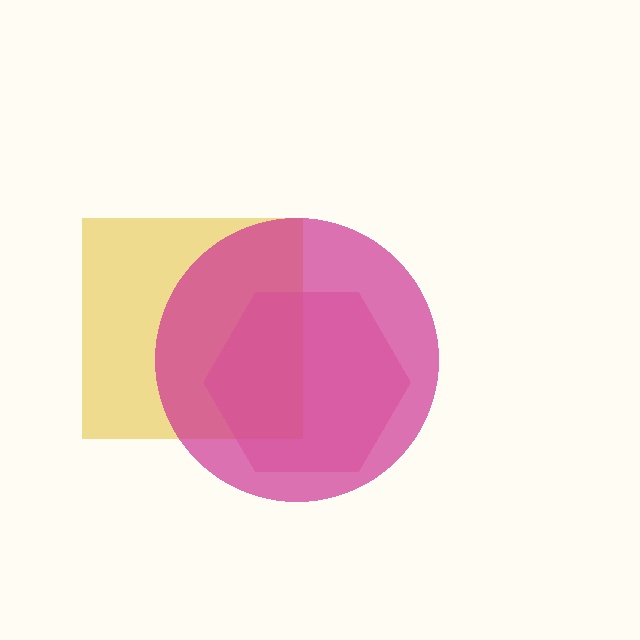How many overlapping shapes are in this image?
There are 3 overlapping shapes in the image.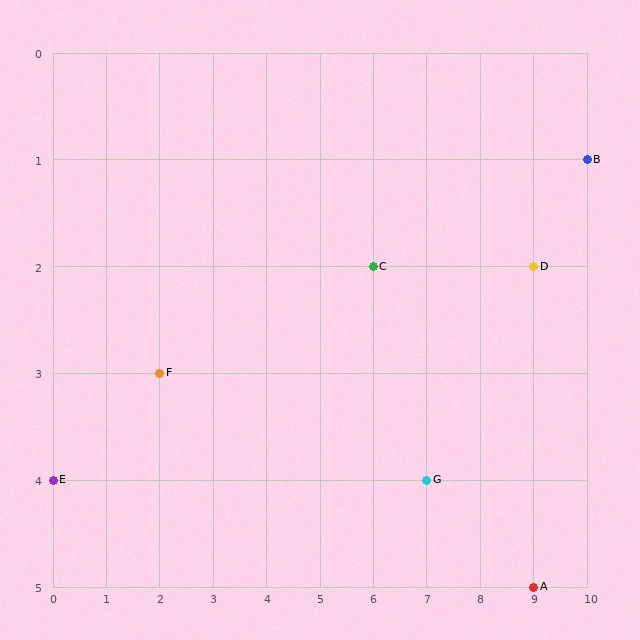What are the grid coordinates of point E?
Point E is at grid coordinates (0, 4).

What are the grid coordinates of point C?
Point C is at grid coordinates (6, 2).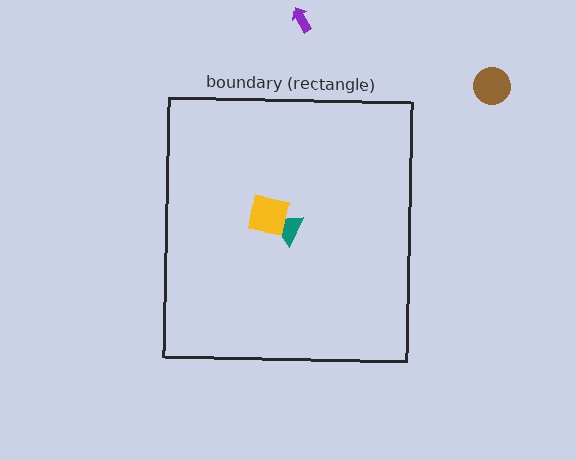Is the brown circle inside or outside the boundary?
Outside.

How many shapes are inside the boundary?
2 inside, 2 outside.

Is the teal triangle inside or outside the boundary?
Inside.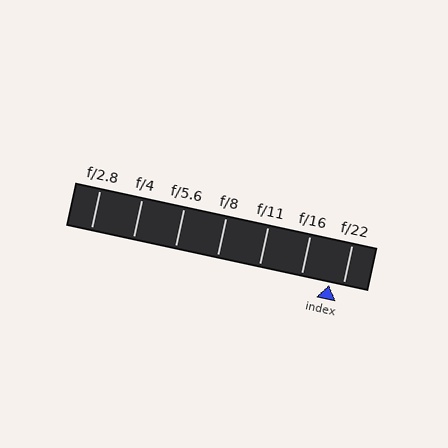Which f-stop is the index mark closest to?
The index mark is closest to f/22.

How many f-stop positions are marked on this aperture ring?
There are 7 f-stop positions marked.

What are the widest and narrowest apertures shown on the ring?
The widest aperture shown is f/2.8 and the narrowest is f/22.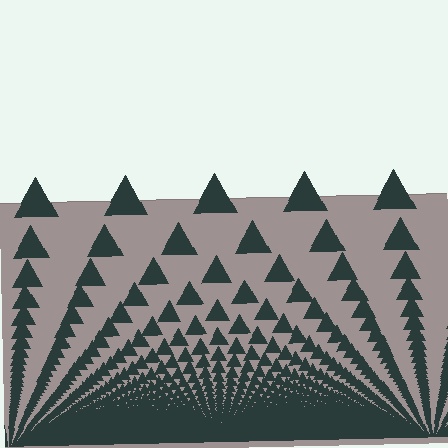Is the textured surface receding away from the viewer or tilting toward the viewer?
The surface appears to tilt toward the viewer. Texture elements get larger and sparser toward the top.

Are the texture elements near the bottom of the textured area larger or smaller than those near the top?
Smaller. The gradient is inverted — elements near the bottom are smaller and denser.